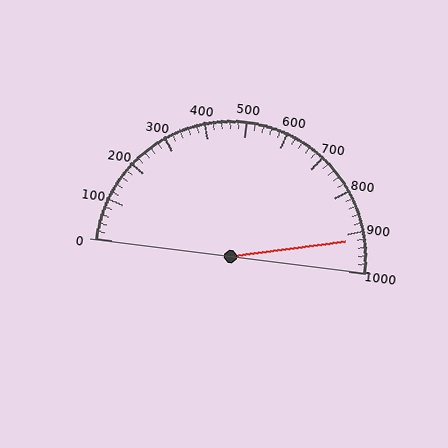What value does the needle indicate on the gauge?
The needle indicates approximately 920.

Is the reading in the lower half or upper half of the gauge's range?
The reading is in the upper half of the range (0 to 1000).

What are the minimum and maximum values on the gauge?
The gauge ranges from 0 to 1000.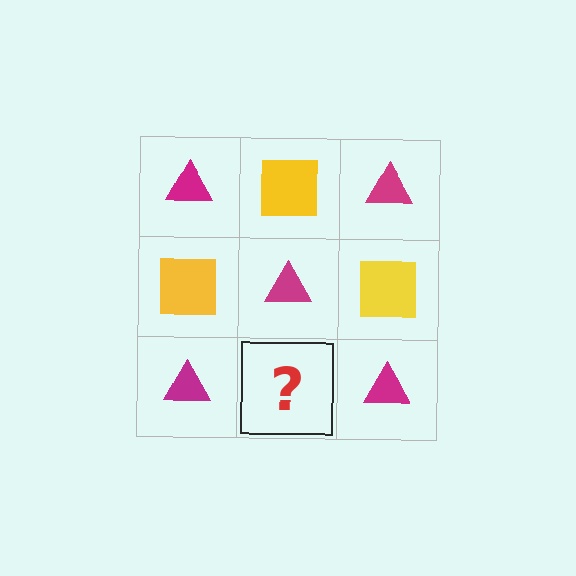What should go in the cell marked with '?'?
The missing cell should contain a yellow square.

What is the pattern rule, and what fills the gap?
The rule is that it alternates magenta triangle and yellow square in a checkerboard pattern. The gap should be filled with a yellow square.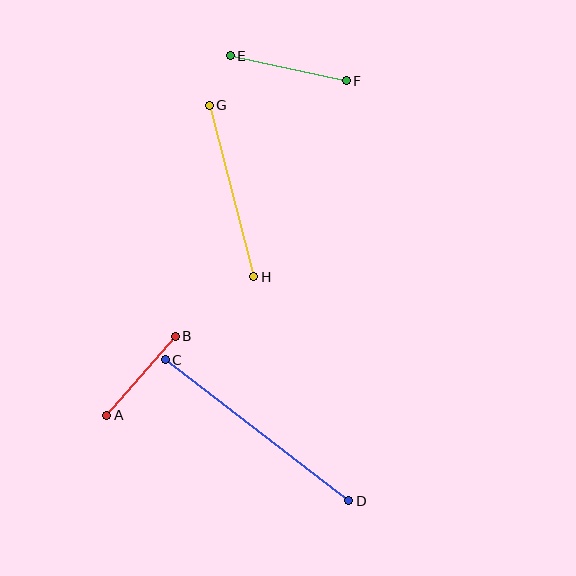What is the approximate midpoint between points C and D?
The midpoint is at approximately (257, 430) pixels.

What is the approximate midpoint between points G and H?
The midpoint is at approximately (232, 191) pixels.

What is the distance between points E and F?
The distance is approximately 119 pixels.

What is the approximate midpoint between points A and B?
The midpoint is at approximately (141, 376) pixels.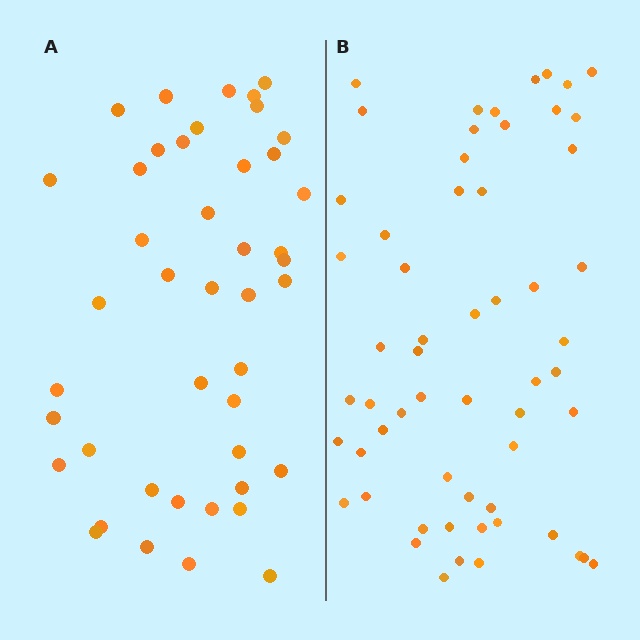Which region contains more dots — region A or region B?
Region B (the right region) has more dots.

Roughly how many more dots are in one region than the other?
Region B has approximately 15 more dots than region A.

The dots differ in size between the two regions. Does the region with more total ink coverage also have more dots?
No. Region A has more total ink coverage because its dots are larger, but region B actually contains more individual dots. Total area can be misleading — the number of items is what matters here.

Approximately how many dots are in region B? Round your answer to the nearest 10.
About 60 dots. (The exact count is 58, which rounds to 60.)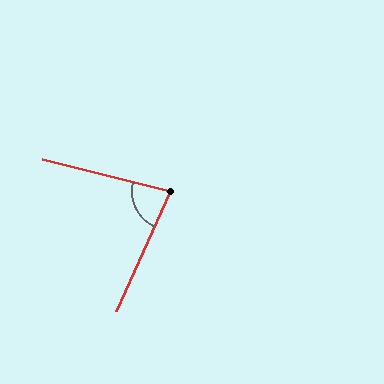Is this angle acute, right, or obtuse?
It is acute.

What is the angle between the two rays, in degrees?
Approximately 80 degrees.